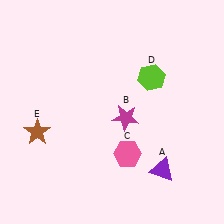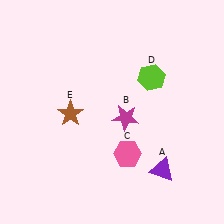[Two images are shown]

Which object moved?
The brown star (E) moved right.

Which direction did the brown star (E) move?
The brown star (E) moved right.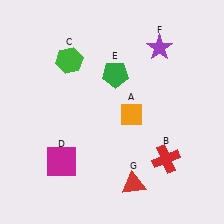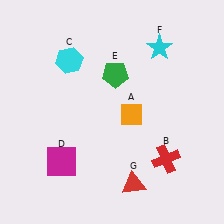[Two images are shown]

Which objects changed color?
C changed from green to cyan. F changed from purple to cyan.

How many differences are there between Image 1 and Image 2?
There are 2 differences between the two images.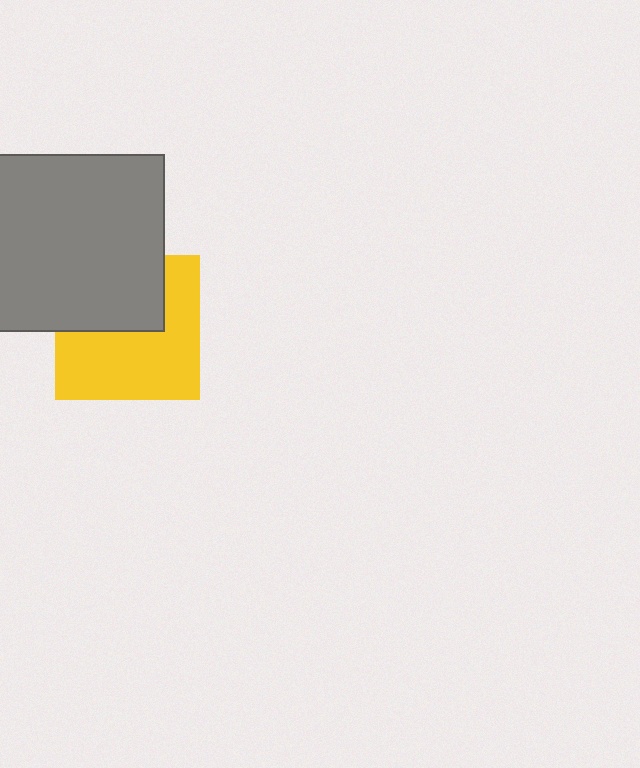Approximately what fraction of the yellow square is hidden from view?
Roughly 40% of the yellow square is hidden behind the gray square.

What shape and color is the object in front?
The object in front is a gray square.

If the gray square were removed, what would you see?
You would see the complete yellow square.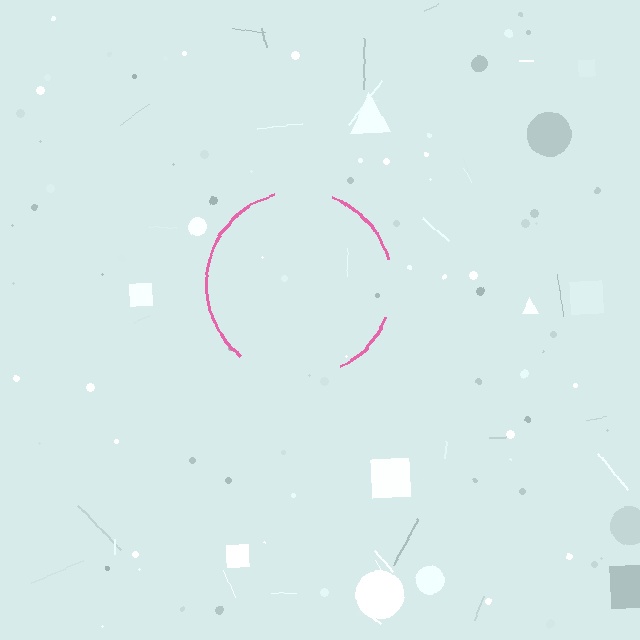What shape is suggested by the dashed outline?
The dashed outline suggests a circle.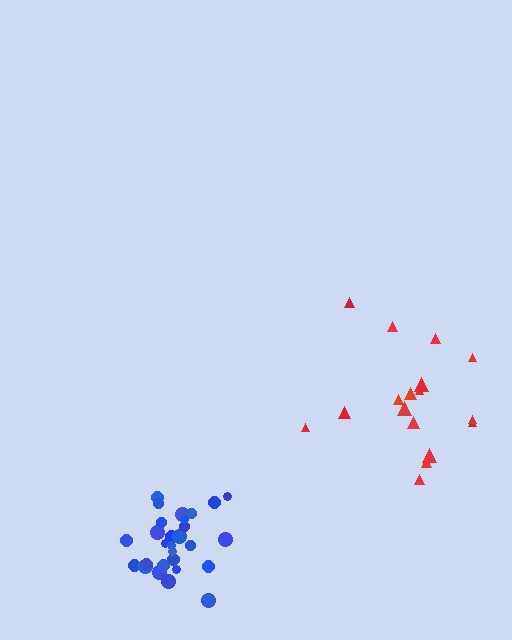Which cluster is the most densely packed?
Blue.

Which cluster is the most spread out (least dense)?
Red.